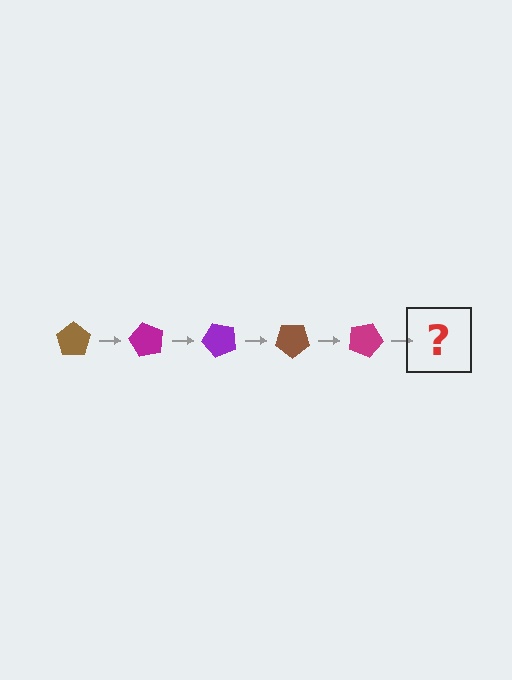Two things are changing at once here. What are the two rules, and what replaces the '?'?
The two rules are that it rotates 60 degrees each step and the color cycles through brown, magenta, and purple. The '?' should be a purple pentagon, rotated 300 degrees from the start.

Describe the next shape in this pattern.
It should be a purple pentagon, rotated 300 degrees from the start.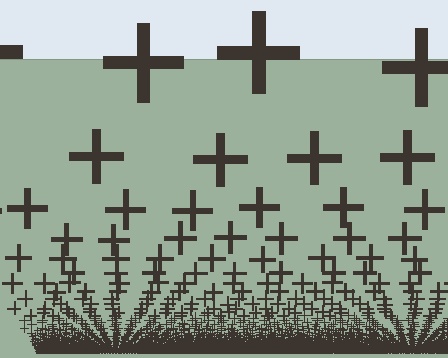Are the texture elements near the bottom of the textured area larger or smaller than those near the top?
Smaller. The gradient is inverted — elements near the bottom are smaller and denser.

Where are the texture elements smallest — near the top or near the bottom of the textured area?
Near the bottom.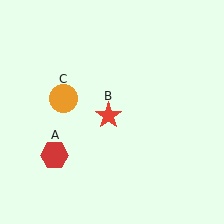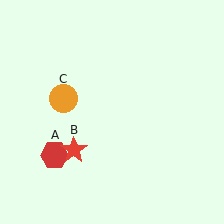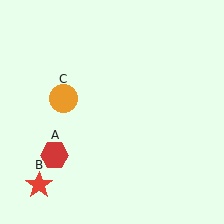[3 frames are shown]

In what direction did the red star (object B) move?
The red star (object B) moved down and to the left.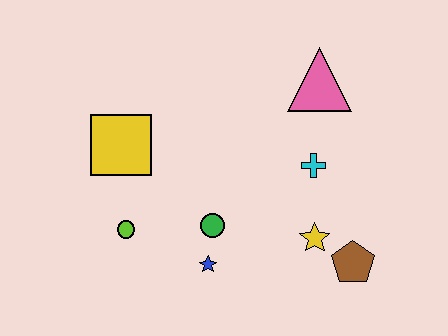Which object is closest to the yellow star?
The brown pentagon is closest to the yellow star.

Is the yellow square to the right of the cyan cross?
No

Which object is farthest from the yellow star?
The yellow square is farthest from the yellow star.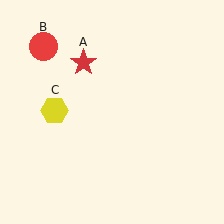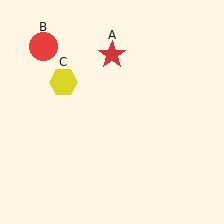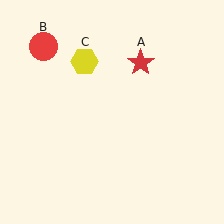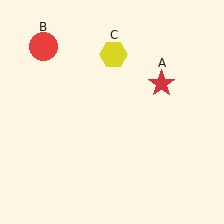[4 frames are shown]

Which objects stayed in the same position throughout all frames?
Red circle (object B) remained stationary.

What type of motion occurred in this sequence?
The red star (object A), yellow hexagon (object C) rotated clockwise around the center of the scene.